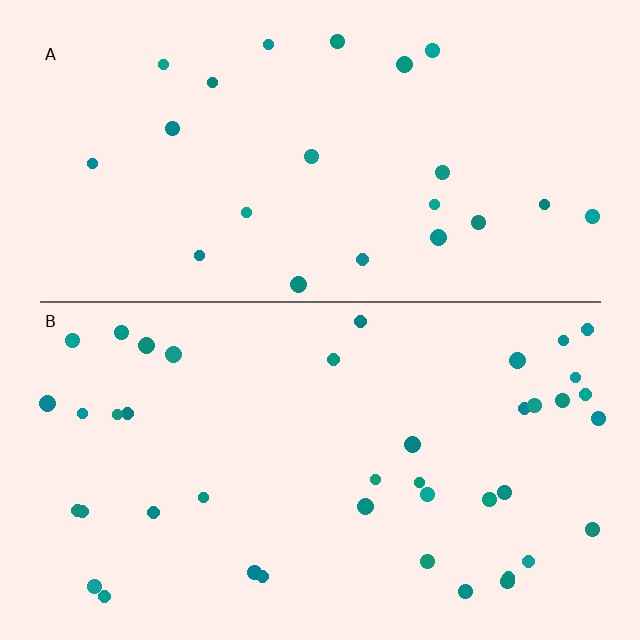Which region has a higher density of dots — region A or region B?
B (the bottom).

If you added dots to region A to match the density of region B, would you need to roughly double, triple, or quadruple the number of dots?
Approximately double.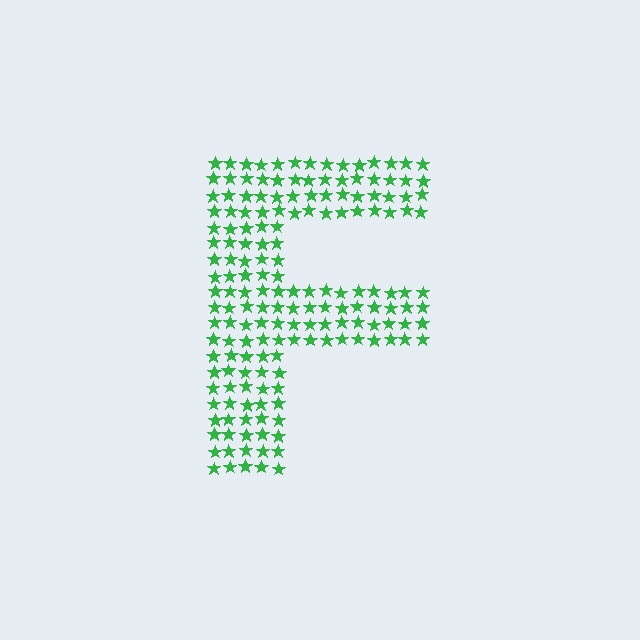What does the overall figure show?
The overall figure shows the letter F.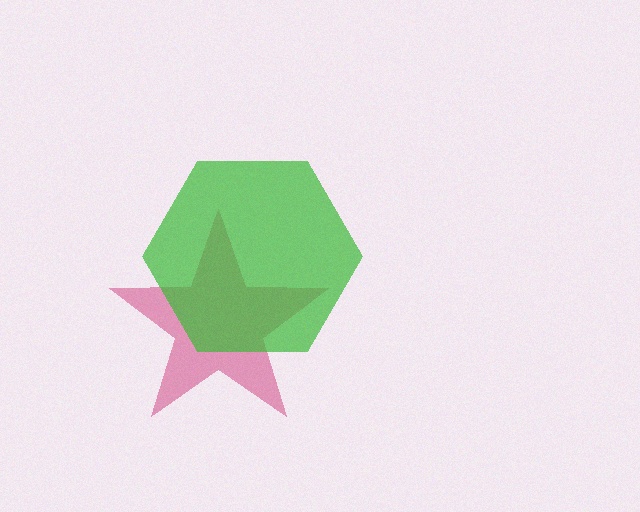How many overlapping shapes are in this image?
There are 2 overlapping shapes in the image.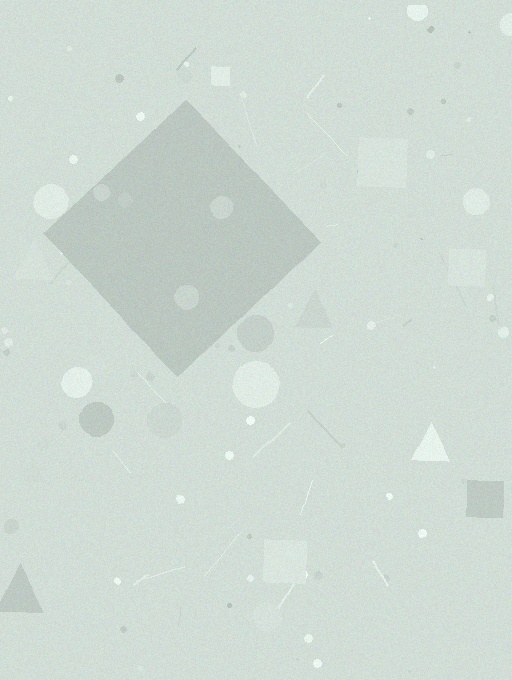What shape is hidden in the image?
A diamond is hidden in the image.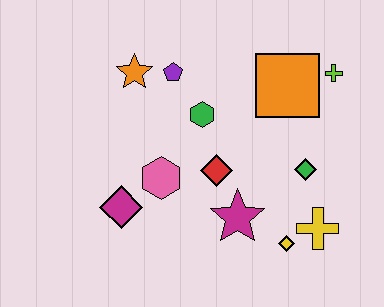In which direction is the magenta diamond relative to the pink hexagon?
The magenta diamond is to the left of the pink hexagon.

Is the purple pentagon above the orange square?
Yes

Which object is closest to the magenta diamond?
The pink hexagon is closest to the magenta diamond.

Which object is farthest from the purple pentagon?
The yellow cross is farthest from the purple pentagon.